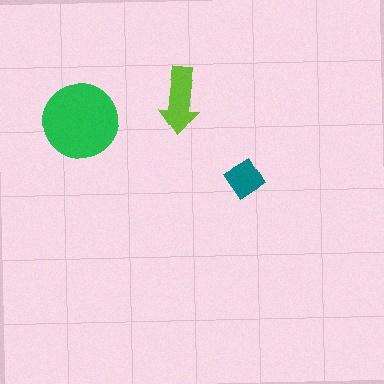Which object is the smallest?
The teal diamond.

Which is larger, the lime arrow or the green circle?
The green circle.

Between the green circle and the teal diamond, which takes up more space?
The green circle.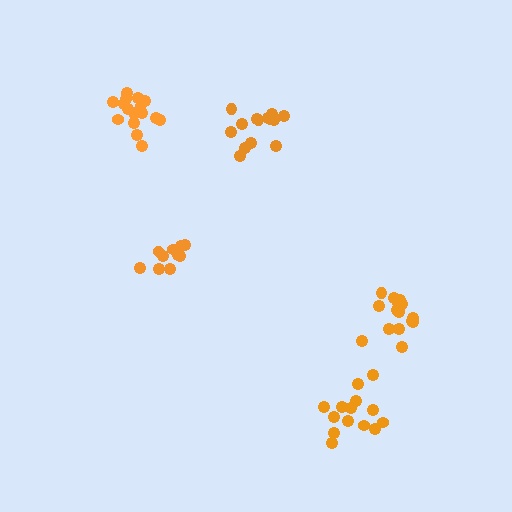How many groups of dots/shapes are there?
There are 5 groups.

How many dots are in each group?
Group 1: 10 dots, Group 2: 16 dots, Group 3: 16 dots, Group 4: 14 dots, Group 5: 16 dots (72 total).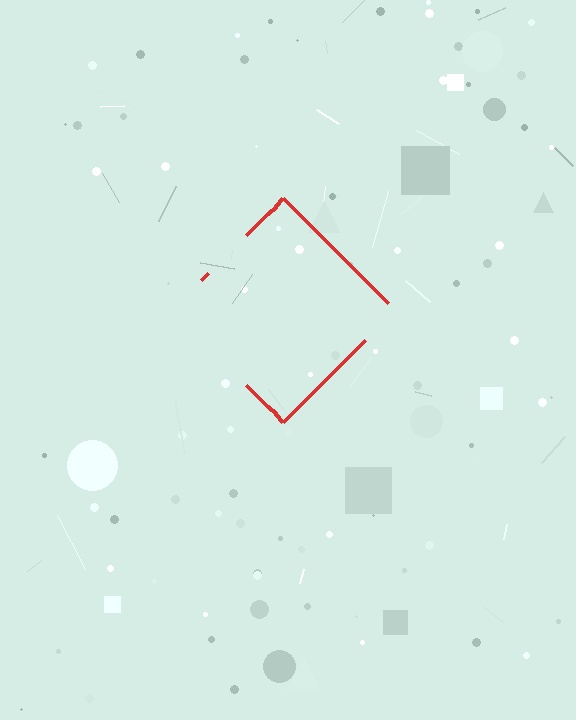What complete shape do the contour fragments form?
The contour fragments form a diamond.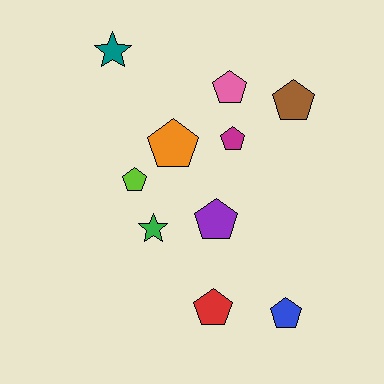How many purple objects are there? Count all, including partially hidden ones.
There is 1 purple object.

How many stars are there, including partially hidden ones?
There are 2 stars.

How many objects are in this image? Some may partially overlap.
There are 10 objects.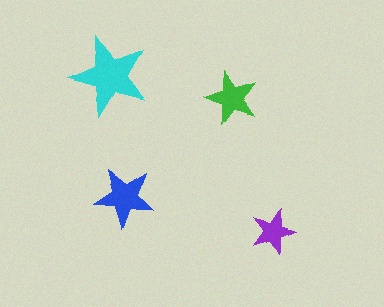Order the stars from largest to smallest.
the cyan one, the blue one, the green one, the purple one.